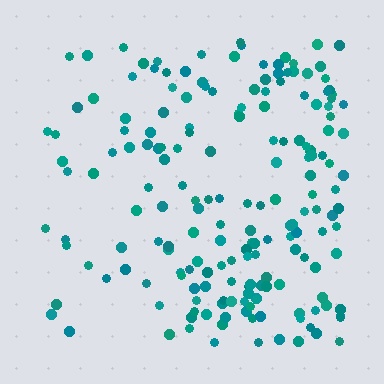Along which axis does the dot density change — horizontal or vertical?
Horizontal.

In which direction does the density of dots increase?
From left to right, with the right side densest.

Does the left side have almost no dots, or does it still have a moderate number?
Still a moderate number, just noticeably fewer than the right.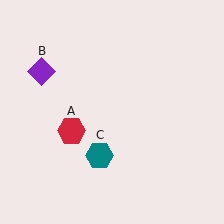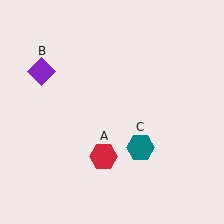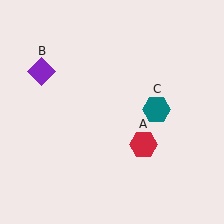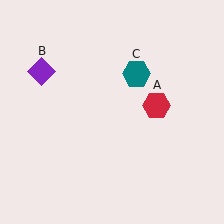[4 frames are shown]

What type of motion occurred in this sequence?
The red hexagon (object A), teal hexagon (object C) rotated counterclockwise around the center of the scene.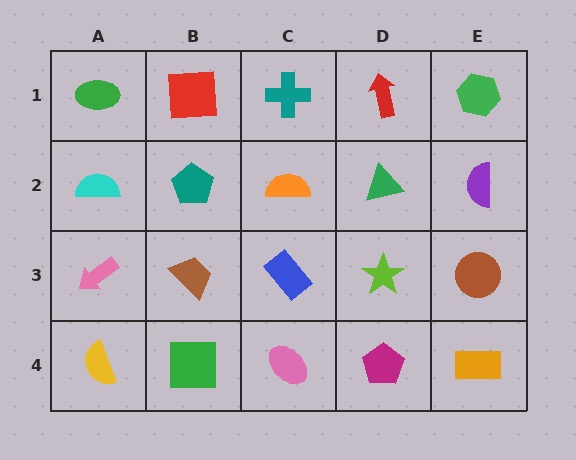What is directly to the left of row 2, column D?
An orange semicircle.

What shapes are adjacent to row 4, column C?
A blue rectangle (row 3, column C), a green square (row 4, column B), a magenta pentagon (row 4, column D).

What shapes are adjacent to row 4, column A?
A pink arrow (row 3, column A), a green square (row 4, column B).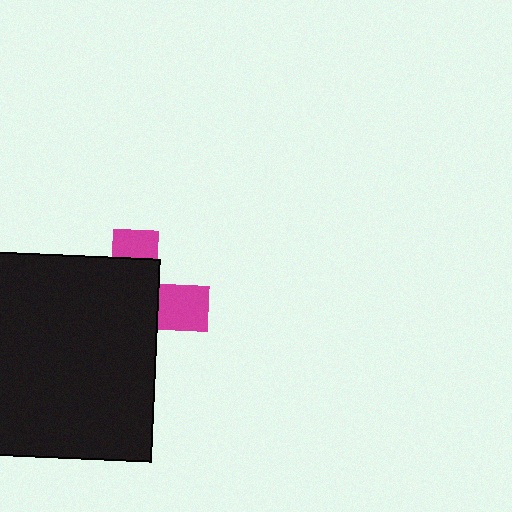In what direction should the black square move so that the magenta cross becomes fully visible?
The black square should move left. That is the shortest direction to clear the overlap and leave the magenta cross fully visible.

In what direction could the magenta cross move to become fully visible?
The magenta cross could move right. That would shift it out from behind the black square entirely.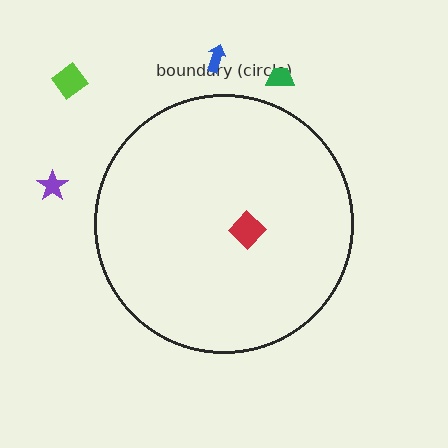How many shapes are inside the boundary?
1 inside, 4 outside.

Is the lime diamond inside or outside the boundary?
Outside.